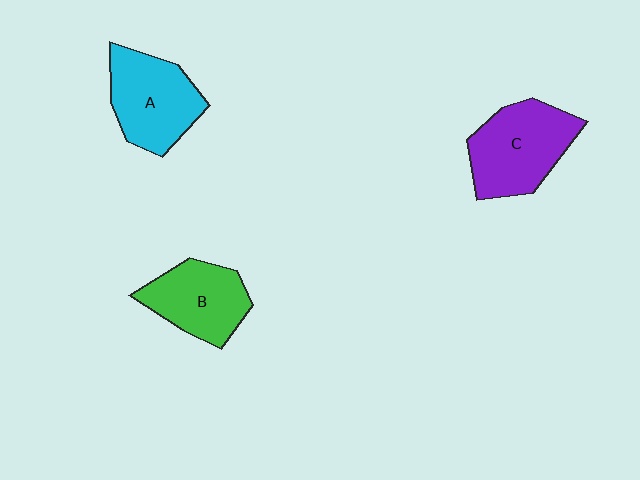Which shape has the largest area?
Shape C (purple).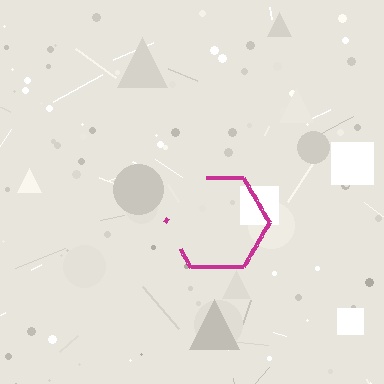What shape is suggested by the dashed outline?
The dashed outline suggests a hexagon.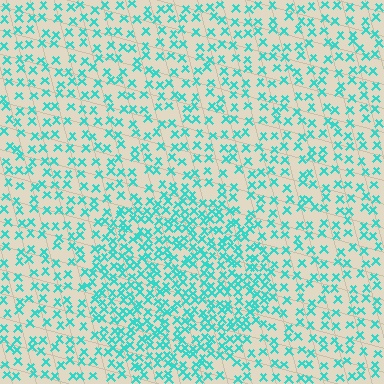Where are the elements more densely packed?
The elements are more densely packed inside the circle boundary.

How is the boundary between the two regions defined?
The boundary is defined by a change in element density (approximately 2.0x ratio). All elements are the same color, size, and shape.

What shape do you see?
I see a circle.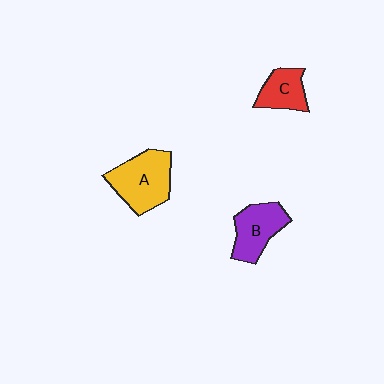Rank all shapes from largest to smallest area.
From largest to smallest: A (yellow), B (purple), C (red).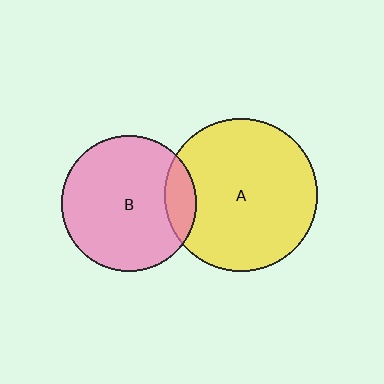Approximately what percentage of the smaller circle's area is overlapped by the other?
Approximately 15%.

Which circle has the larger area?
Circle A (yellow).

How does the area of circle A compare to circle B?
Approximately 1.3 times.